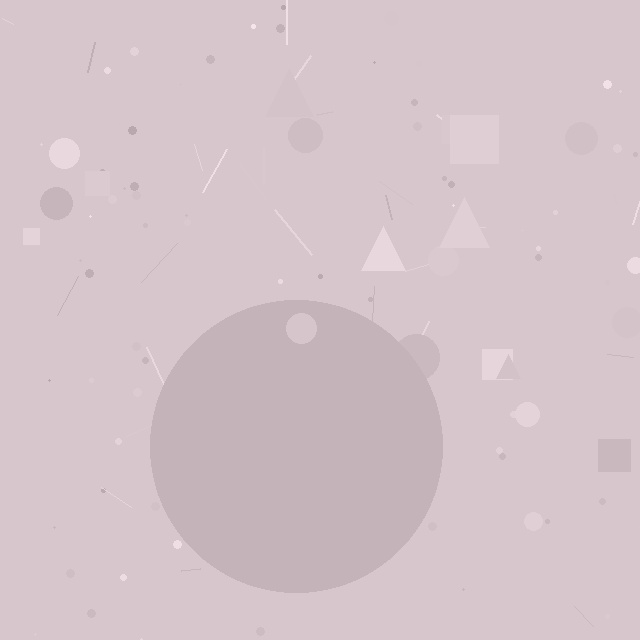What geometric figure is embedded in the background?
A circle is embedded in the background.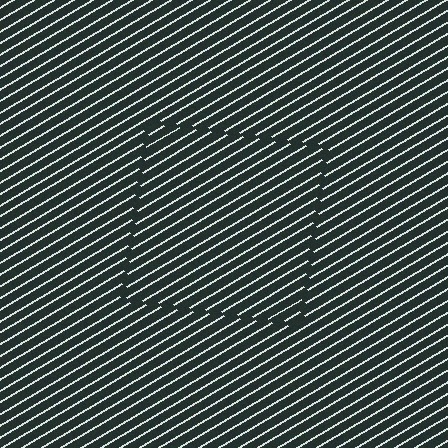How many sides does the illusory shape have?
4 sides — the line-ends trace a square.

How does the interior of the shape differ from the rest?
The interior of the shape contains the same grating, shifted by half a period — the contour is defined by the phase discontinuity where line-ends from the inner and outer gratings abut.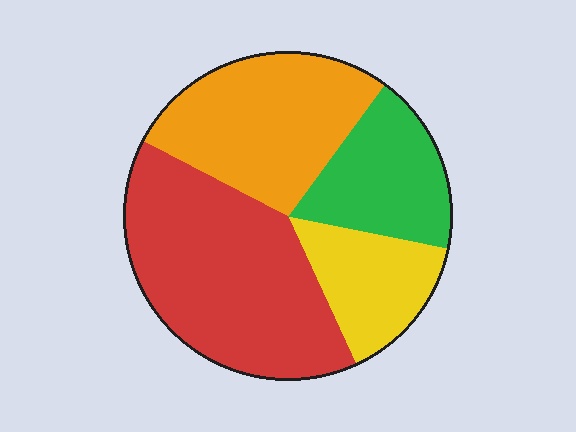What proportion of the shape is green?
Green takes up about one sixth (1/6) of the shape.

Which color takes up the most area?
Red, at roughly 40%.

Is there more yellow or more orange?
Orange.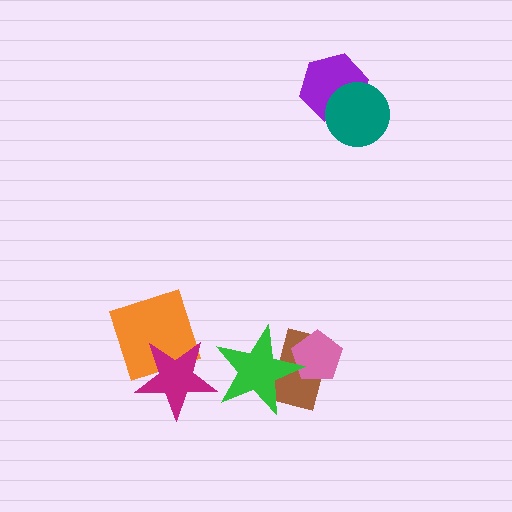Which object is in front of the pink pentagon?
The green star is in front of the pink pentagon.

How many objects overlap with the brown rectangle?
2 objects overlap with the brown rectangle.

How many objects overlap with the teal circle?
1 object overlaps with the teal circle.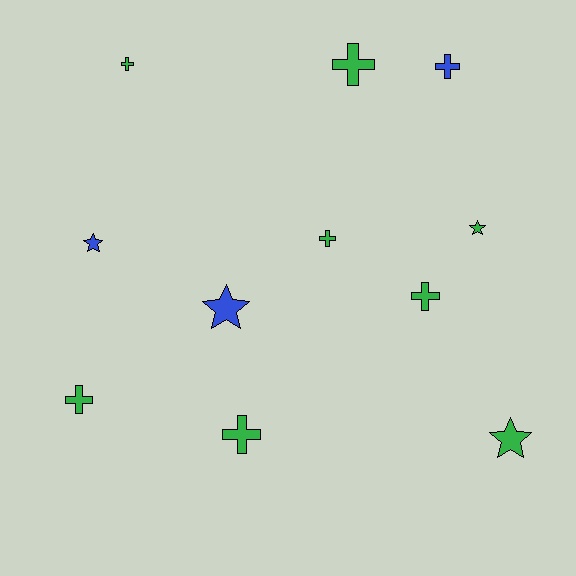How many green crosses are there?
There are 6 green crosses.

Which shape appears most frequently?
Cross, with 7 objects.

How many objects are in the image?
There are 11 objects.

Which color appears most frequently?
Green, with 8 objects.